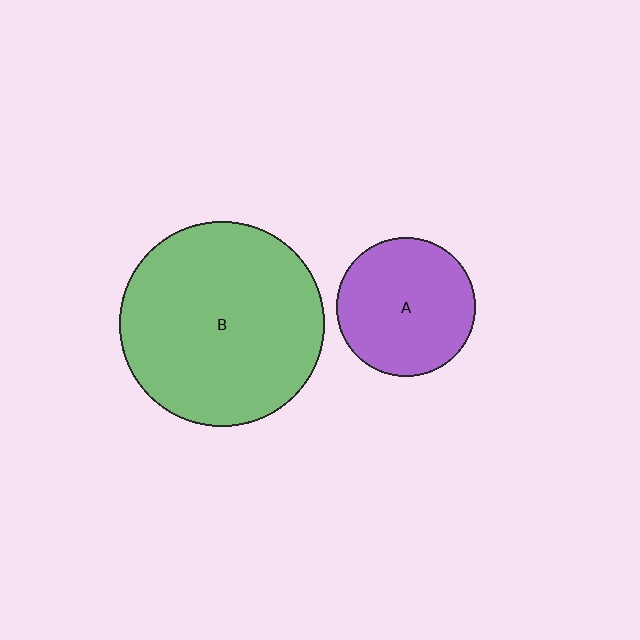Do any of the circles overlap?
No, none of the circles overlap.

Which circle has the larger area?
Circle B (green).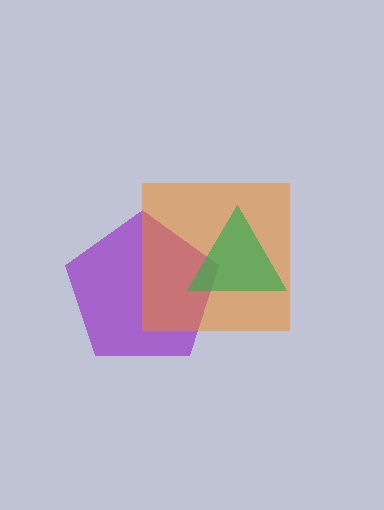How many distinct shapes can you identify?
There are 3 distinct shapes: a purple pentagon, an orange square, a green triangle.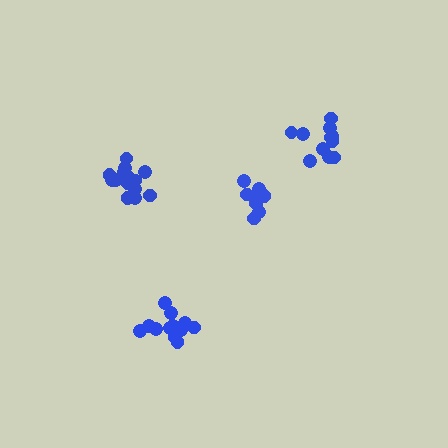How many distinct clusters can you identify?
There are 4 distinct clusters.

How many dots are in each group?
Group 1: 10 dots, Group 2: 14 dots, Group 3: 12 dots, Group 4: 11 dots (47 total).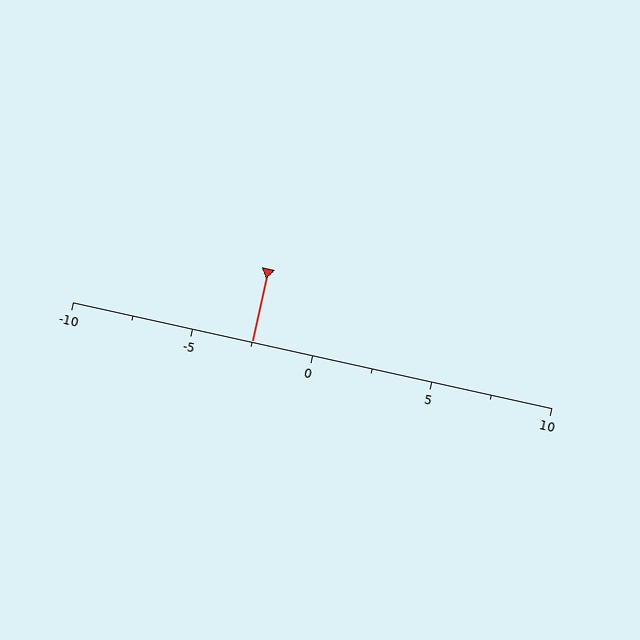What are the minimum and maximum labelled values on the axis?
The axis runs from -10 to 10.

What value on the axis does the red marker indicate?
The marker indicates approximately -2.5.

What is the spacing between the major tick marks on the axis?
The major ticks are spaced 5 apart.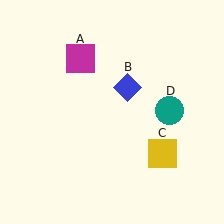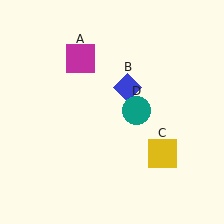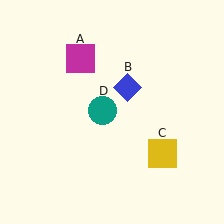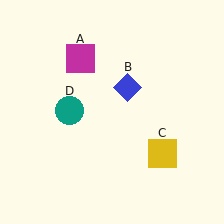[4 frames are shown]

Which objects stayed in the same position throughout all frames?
Magenta square (object A) and blue diamond (object B) and yellow square (object C) remained stationary.